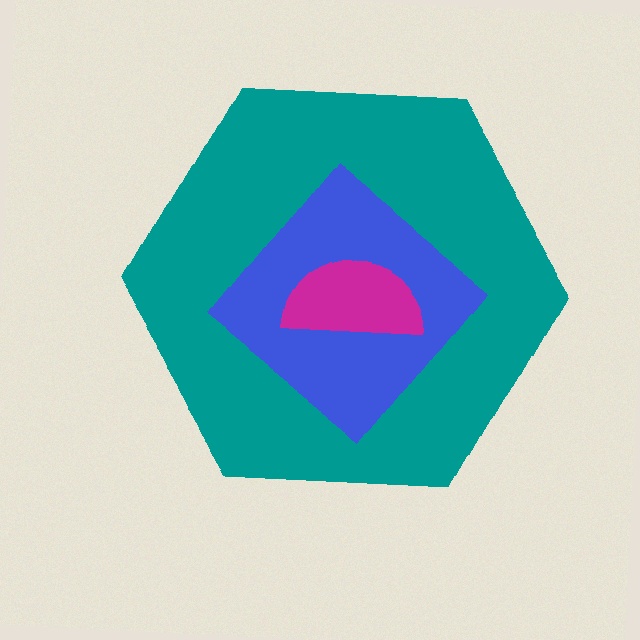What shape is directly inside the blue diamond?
The magenta semicircle.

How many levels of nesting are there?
3.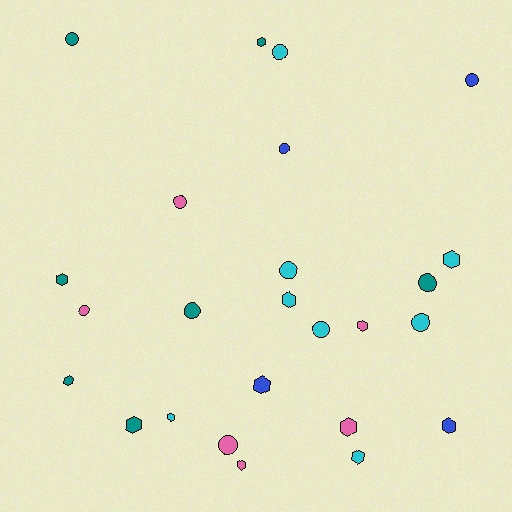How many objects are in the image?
There are 25 objects.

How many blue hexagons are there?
There are 2 blue hexagons.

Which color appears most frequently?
Cyan, with 8 objects.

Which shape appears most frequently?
Hexagon, with 13 objects.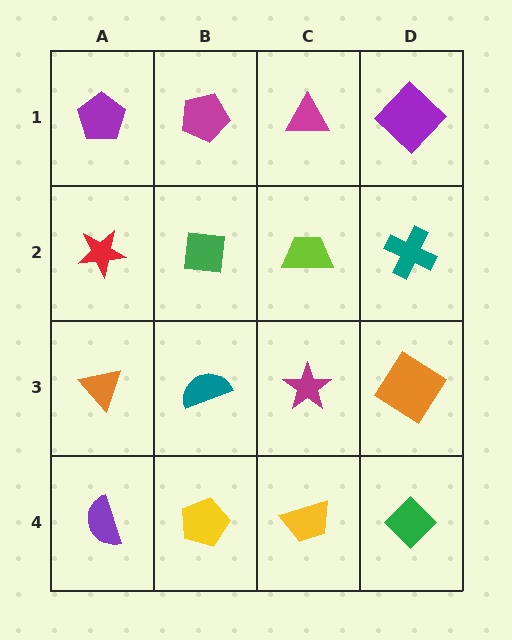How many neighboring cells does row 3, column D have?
3.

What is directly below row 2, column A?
An orange triangle.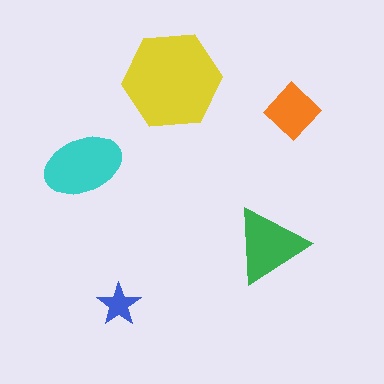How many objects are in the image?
There are 5 objects in the image.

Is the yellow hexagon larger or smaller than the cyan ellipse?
Larger.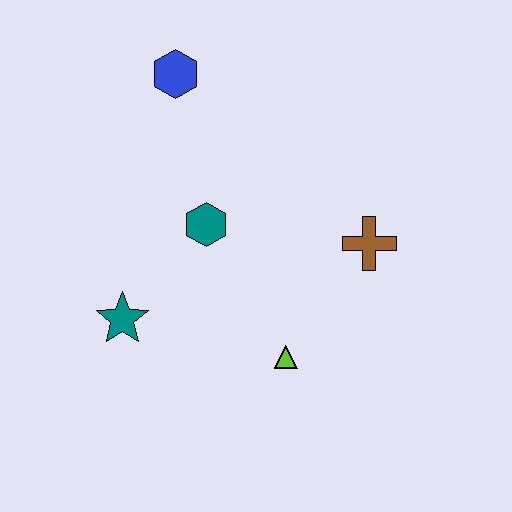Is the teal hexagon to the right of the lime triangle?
No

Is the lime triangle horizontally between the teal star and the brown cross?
Yes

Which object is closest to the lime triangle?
The brown cross is closest to the lime triangle.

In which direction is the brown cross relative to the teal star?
The brown cross is to the right of the teal star.